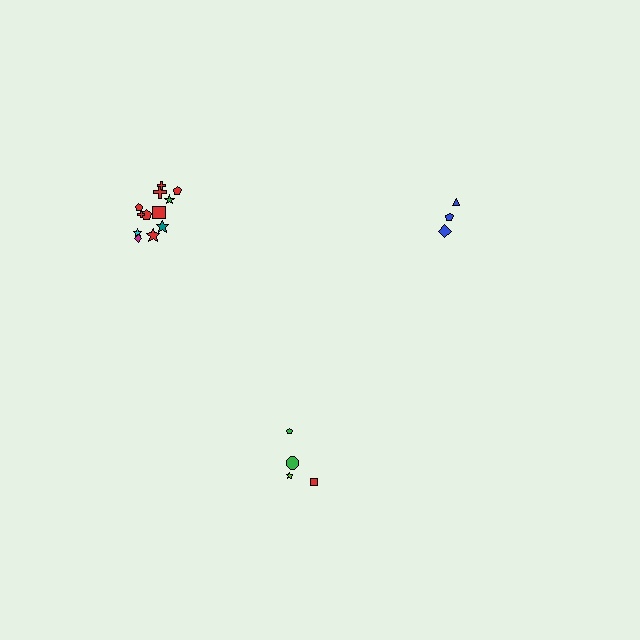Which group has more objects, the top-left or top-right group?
The top-left group.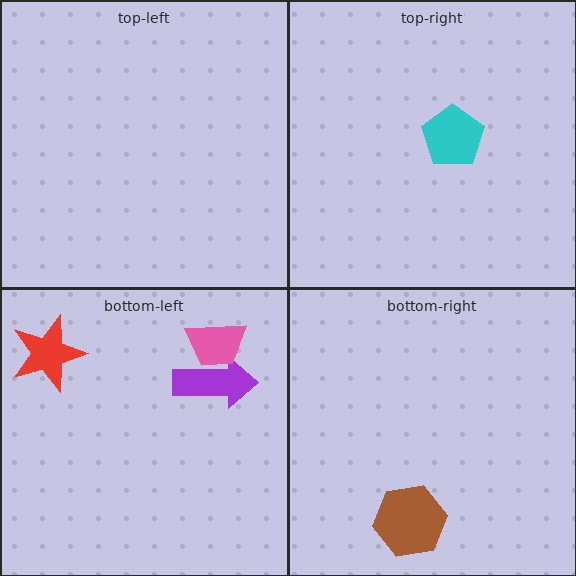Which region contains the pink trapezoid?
The bottom-left region.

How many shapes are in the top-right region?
1.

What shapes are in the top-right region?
The cyan pentagon.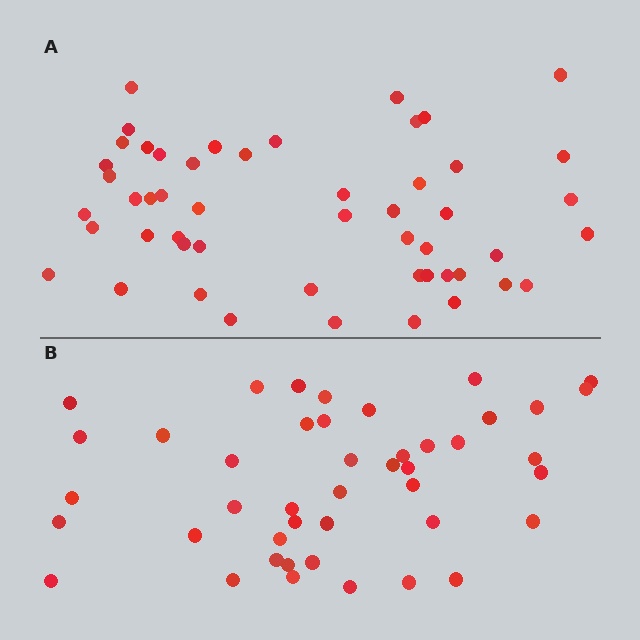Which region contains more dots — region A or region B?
Region A (the top region) has more dots.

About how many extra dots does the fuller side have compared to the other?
Region A has roughly 8 or so more dots than region B.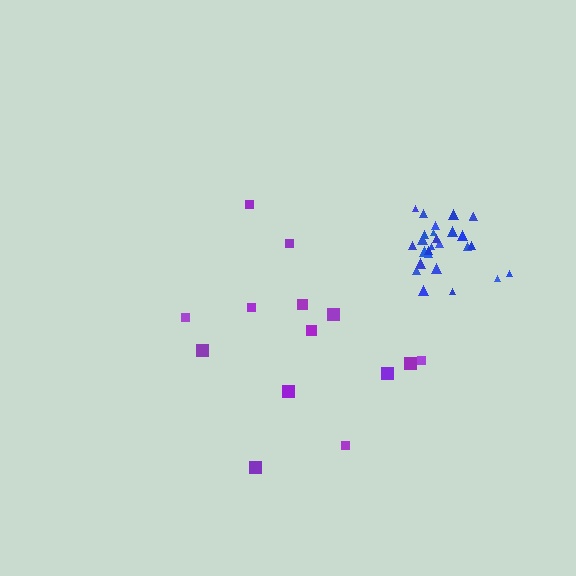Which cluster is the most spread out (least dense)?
Purple.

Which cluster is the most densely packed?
Blue.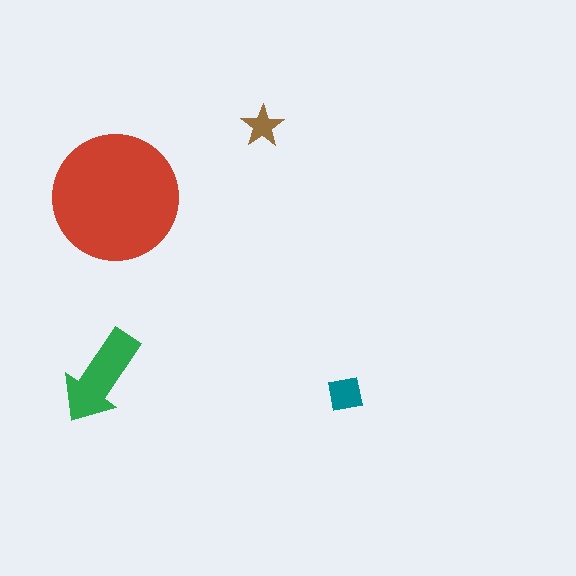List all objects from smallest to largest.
The brown star, the teal square, the green arrow, the red circle.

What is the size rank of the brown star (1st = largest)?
4th.